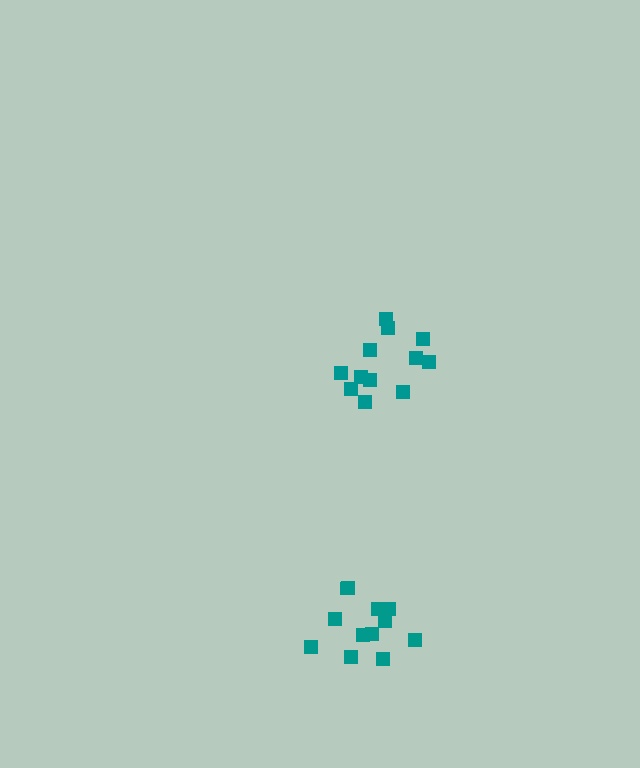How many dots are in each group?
Group 1: 12 dots, Group 2: 12 dots (24 total).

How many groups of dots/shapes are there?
There are 2 groups.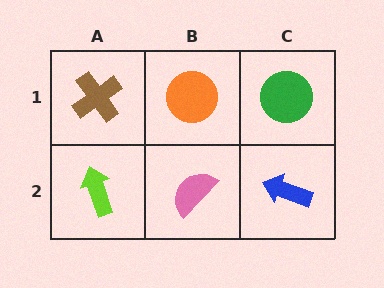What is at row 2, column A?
A lime arrow.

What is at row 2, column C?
A blue arrow.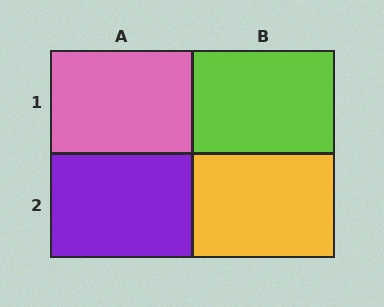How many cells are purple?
1 cell is purple.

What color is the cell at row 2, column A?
Purple.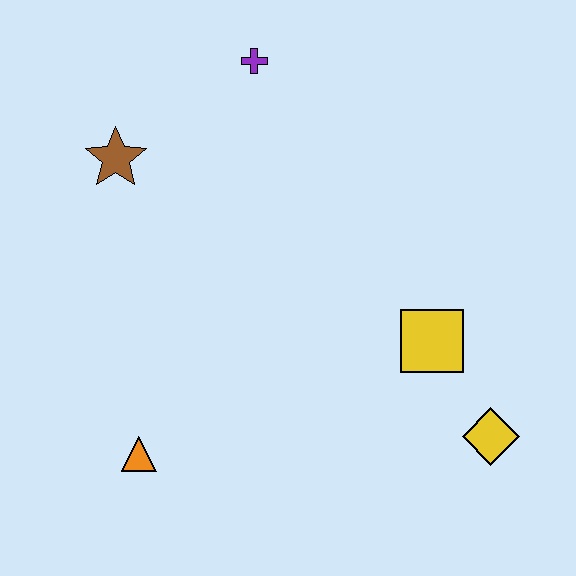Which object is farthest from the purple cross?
The yellow diamond is farthest from the purple cross.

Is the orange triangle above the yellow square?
No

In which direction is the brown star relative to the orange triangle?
The brown star is above the orange triangle.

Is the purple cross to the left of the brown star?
No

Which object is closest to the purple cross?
The brown star is closest to the purple cross.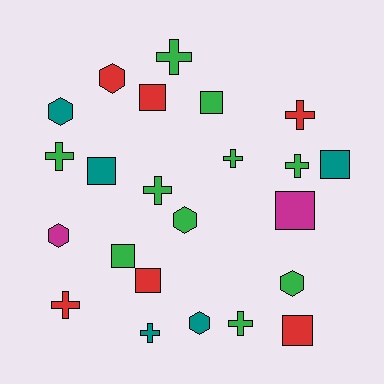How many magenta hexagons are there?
There is 1 magenta hexagon.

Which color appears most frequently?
Green, with 10 objects.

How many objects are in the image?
There are 23 objects.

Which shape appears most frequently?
Cross, with 9 objects.